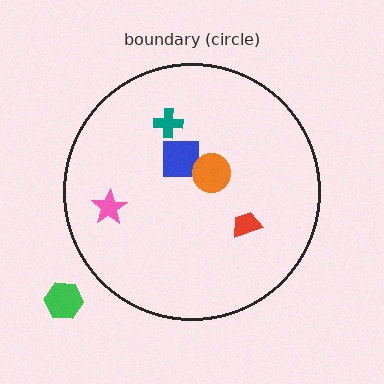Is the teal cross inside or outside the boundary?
Inside.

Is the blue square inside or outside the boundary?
Inside.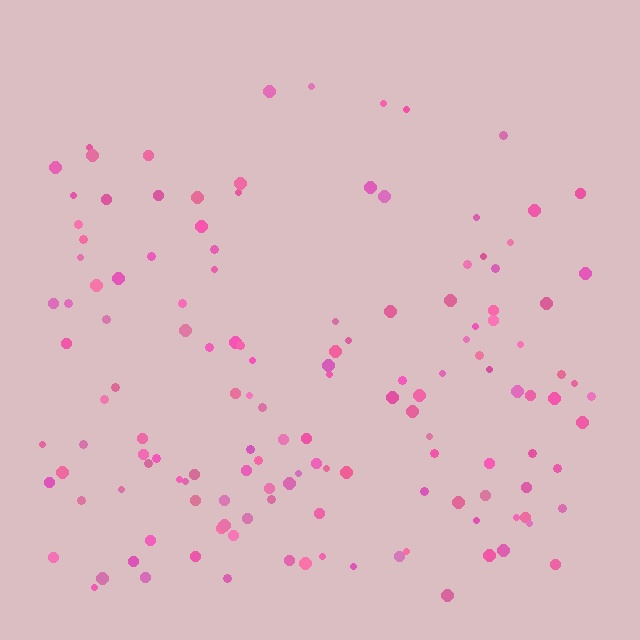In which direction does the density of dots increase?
From top to bottom, with the bottom side densest.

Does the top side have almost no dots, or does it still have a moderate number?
Still a moderate number, just noticeably fewer than the bottom.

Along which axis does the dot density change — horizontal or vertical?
Vertical.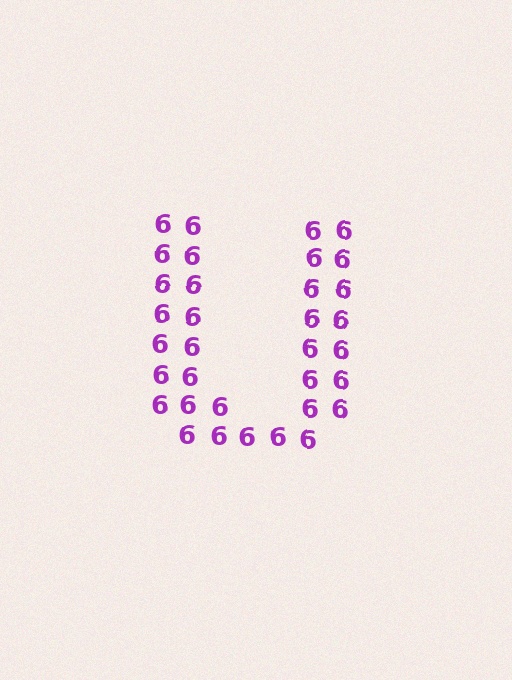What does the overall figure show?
The overall figure shows the letter U.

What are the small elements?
The small elements are digit 6's.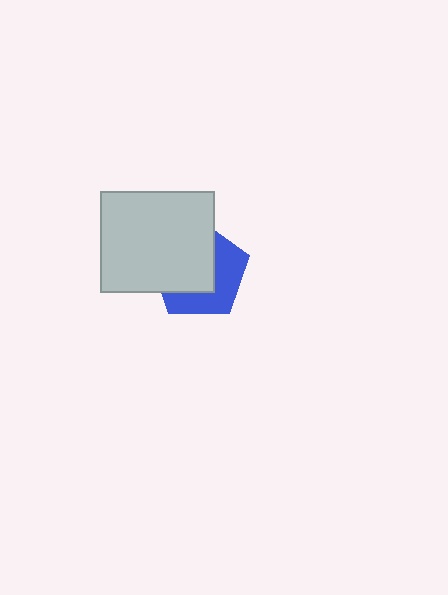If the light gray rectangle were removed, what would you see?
You would see the complete blue pentagon.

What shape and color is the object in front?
The object in front is a light gray rectangle.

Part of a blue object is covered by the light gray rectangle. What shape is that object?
It is a pentagon.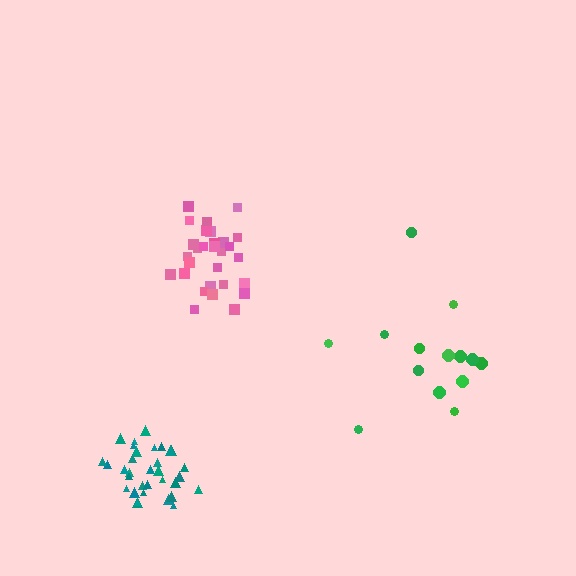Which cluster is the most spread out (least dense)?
Green.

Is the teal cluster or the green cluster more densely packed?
Teal.